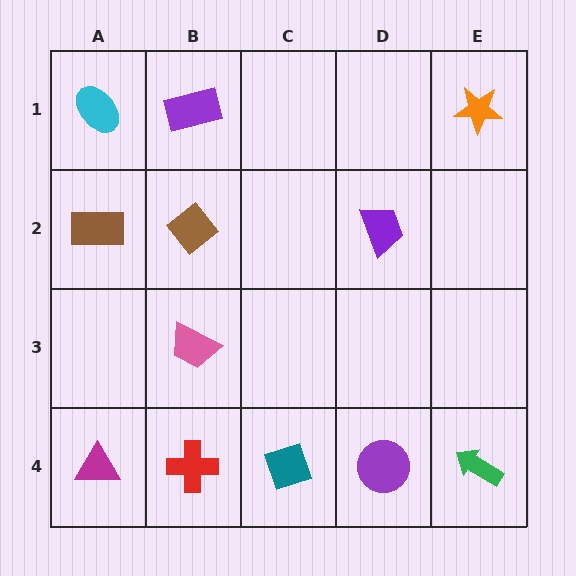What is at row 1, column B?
A purple rectangle.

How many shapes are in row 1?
3 shapes.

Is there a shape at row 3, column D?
No, that cell is empty.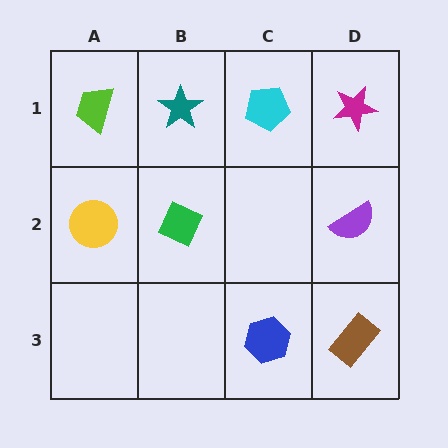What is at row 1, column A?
A lime trapezoid.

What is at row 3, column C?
A blue hexagon.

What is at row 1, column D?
A magenta star.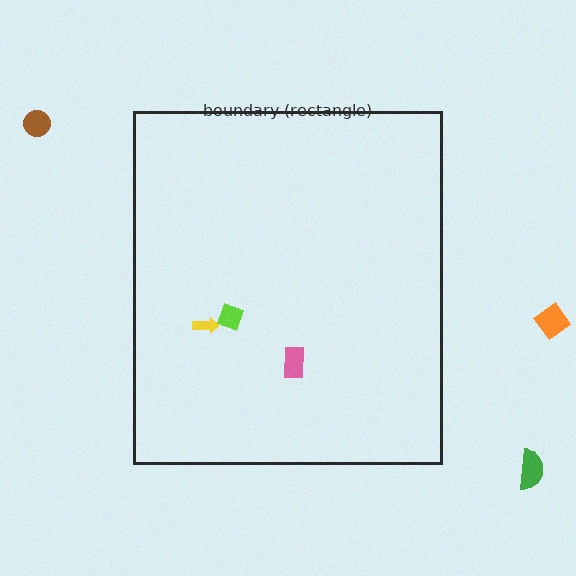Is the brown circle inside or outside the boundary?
Outside.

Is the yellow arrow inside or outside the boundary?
Inside.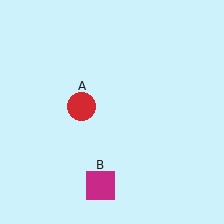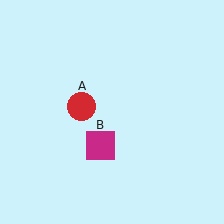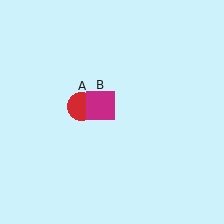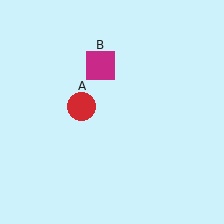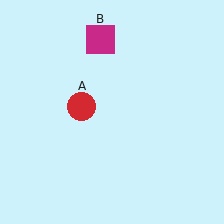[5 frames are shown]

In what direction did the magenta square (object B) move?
The magenta square (object B) moved up.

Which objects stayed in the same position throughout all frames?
Red circle (object A) remained stationary.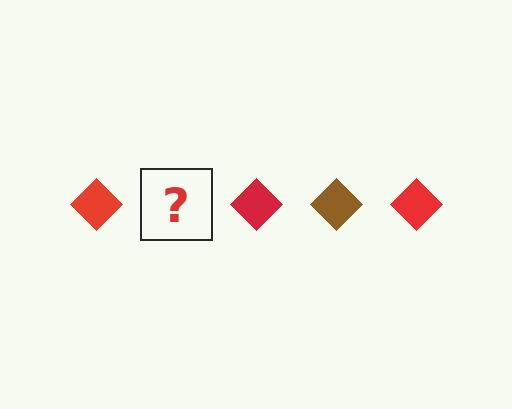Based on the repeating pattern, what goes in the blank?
The blank should be a brown diamond.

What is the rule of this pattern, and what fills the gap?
The rule is that the pattern cycles through red, brown diamonds. The gap should be filled with a brown diamond.